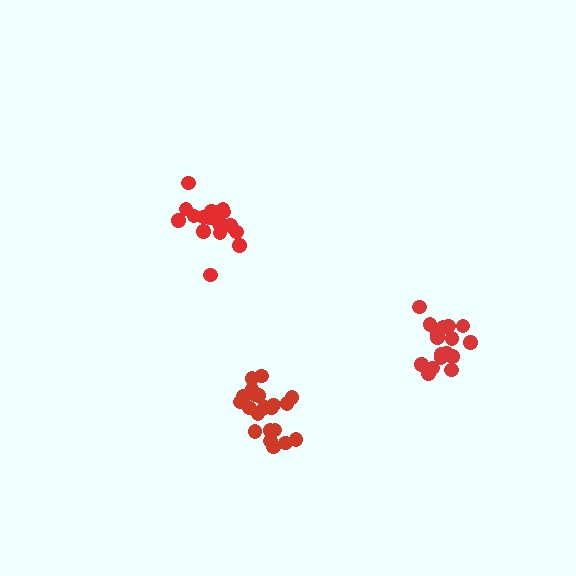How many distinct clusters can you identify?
There are 3 distinct clusters.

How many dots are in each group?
Group 1: 19 dots, Group 2: 18 dots, Group 3: 21 dots (58 total).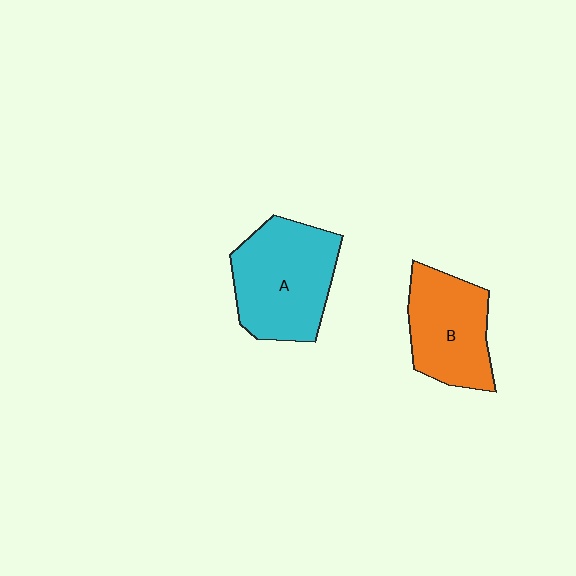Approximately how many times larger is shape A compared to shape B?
Approximately 1.2 times.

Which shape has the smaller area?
Shape B (orange).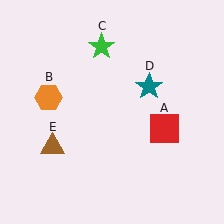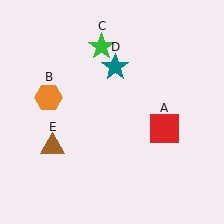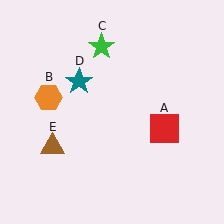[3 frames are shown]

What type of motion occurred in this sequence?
The teal star (object D) rotated counterclockwise around the center of the scene.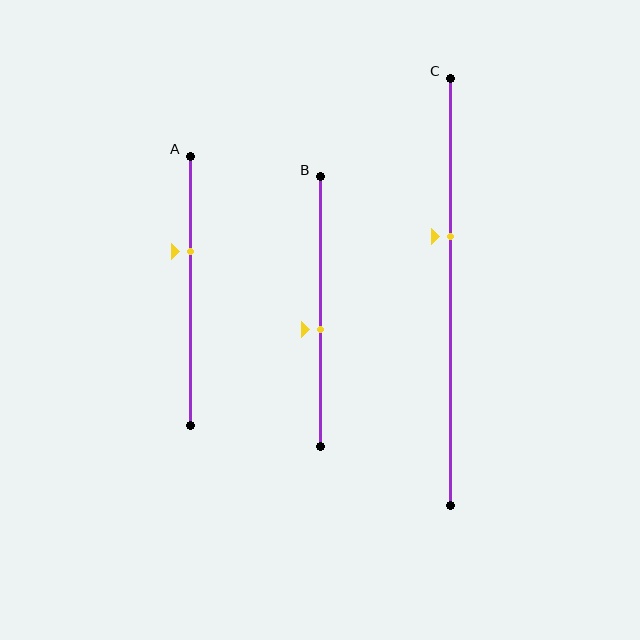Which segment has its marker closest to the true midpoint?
Segment B has its marker closest to the true midpoint.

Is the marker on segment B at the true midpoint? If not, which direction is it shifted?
No, the marker on segment B is shifted downward by about 7% of the segment length.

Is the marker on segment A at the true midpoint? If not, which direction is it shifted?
No, the marker on segment A is shifted upward by about 15% of the segment length.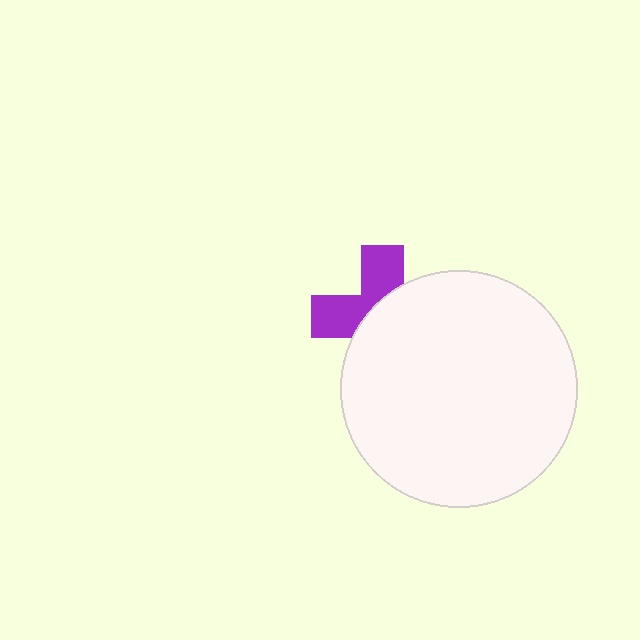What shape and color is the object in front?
The object in front is a white circle.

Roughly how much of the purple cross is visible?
A small part of it is visible (roughly 42%).